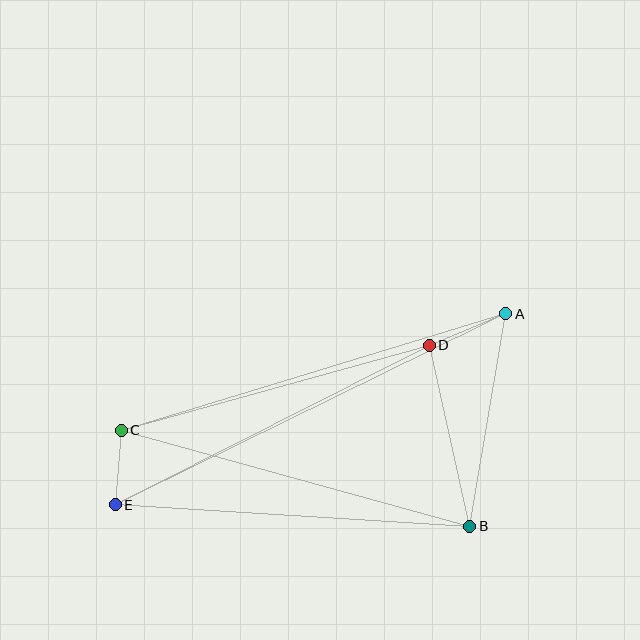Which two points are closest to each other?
Points C and E are closest to each other.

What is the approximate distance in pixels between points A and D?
The distance between A and D is approximately 83 pixels.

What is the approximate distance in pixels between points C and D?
The distance between C and D is approximately 320 pixels.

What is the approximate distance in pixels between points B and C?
The distance between B and C is approximately 361 pixels.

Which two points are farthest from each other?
Points A and E are farthest from each other.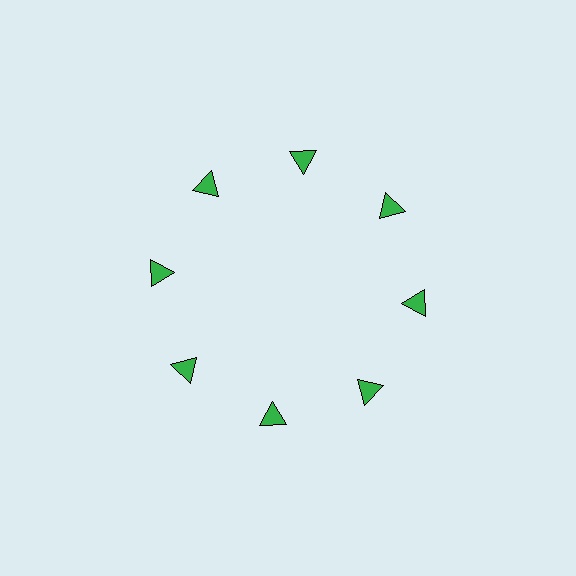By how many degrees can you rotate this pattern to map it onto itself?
The pattern maps onto itself every 45 degrees of rotation.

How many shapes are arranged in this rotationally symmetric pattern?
There are 8 shapes, arranged in 8 groups of 1.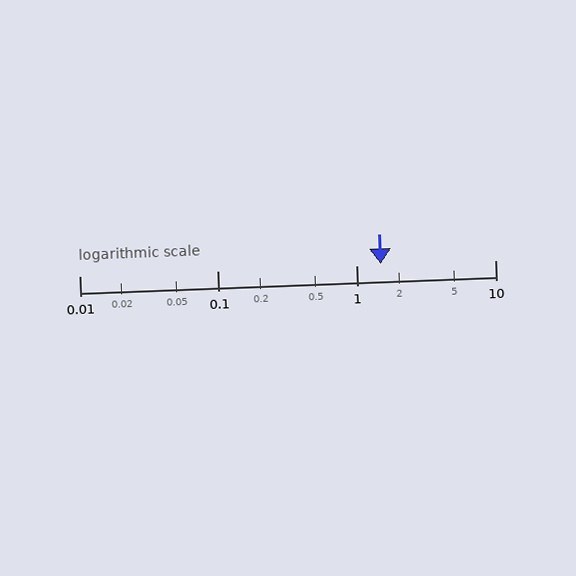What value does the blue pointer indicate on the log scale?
The pointer indicates approximately 1.5.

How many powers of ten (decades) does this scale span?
The scale spans 3 decades, from 0.01 to 10.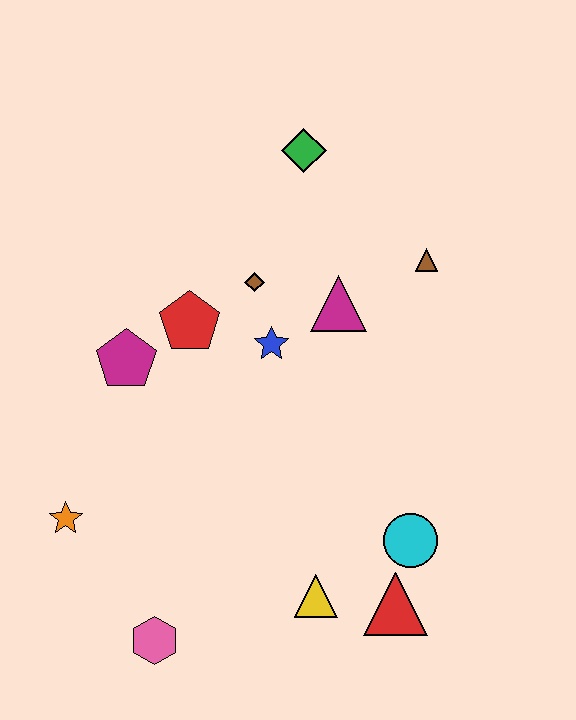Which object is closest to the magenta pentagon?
The red pentagon is closest to the magenta pentagon.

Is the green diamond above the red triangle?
Yes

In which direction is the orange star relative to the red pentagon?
The orange star is below the red pentagon.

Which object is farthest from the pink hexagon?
The green diamond is farthest from the pink hexagon.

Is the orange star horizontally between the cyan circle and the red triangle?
No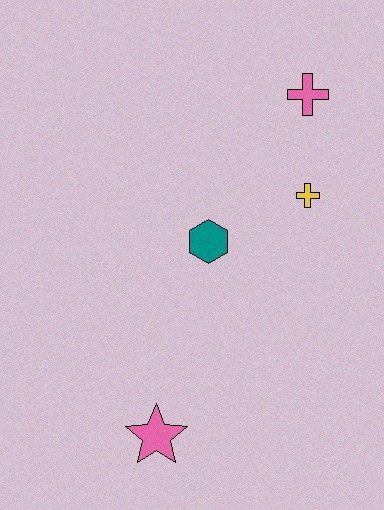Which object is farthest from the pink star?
The pink cross is farthest from the pink star.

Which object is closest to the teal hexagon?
The yellow cross is closest to the teal hexagon.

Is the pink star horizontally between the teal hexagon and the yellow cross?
No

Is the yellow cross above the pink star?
Yes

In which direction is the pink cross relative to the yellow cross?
The pink cross is above the yellow cross.